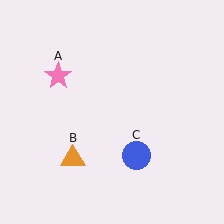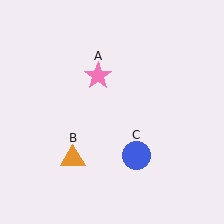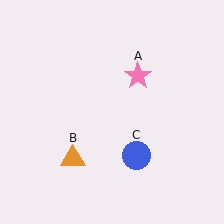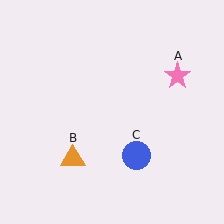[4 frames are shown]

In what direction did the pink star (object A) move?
The pink star (object A) moved right.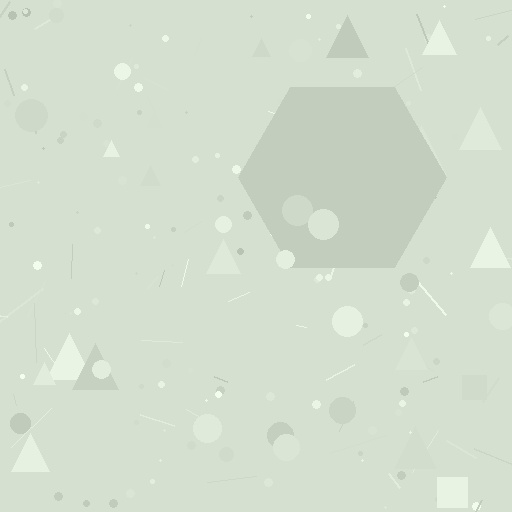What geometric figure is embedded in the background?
A hexagon is embedded in the background.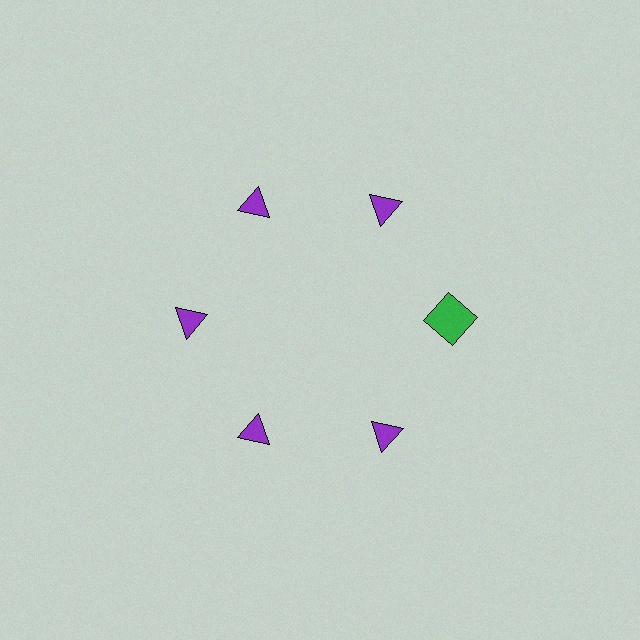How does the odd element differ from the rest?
It differs in both color (green instead of purple) and shape (square instead of triangle).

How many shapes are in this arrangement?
There are 6 shapes arranged in a ring pattern.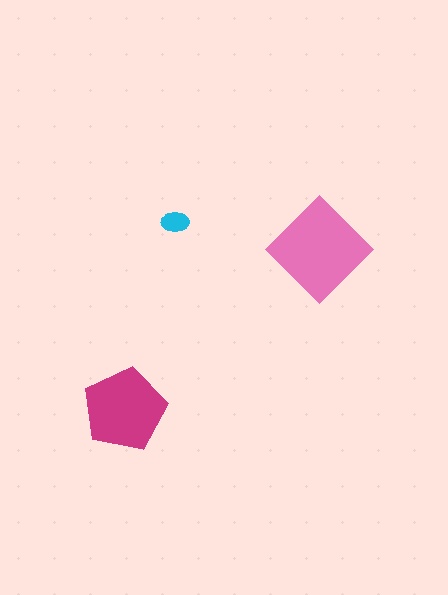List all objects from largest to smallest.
The pink diamond, the magenta pentagon, the cyan ellipse.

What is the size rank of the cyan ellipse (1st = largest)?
3rd.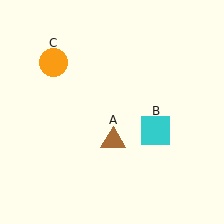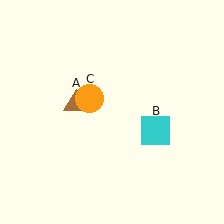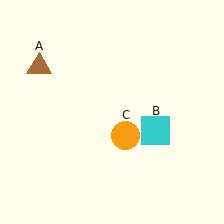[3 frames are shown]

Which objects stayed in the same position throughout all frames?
Cyan square (object B) remained stationary.